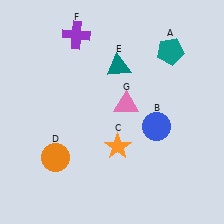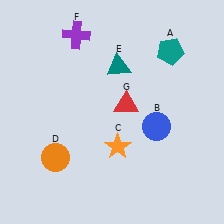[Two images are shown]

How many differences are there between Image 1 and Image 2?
There is 1 difference between the two images.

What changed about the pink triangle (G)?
In Image 1, G is pink. In Image 2, it changed to red.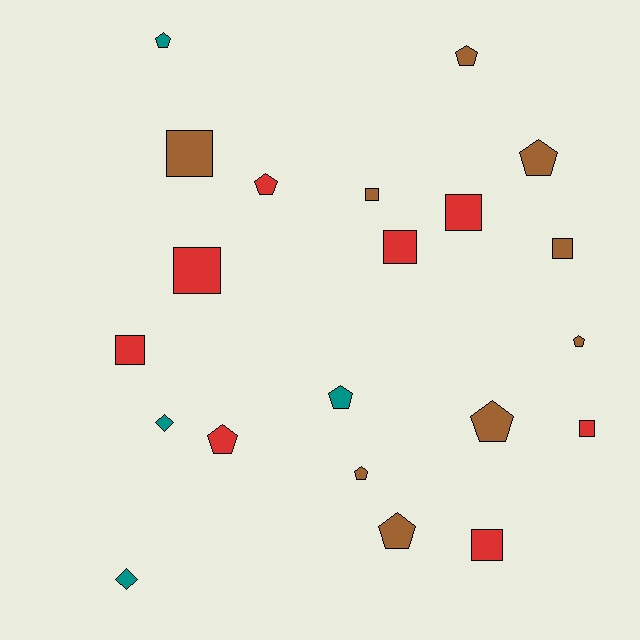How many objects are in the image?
There are 21 objects.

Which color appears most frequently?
Brown, with 9 objects.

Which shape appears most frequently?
Pentagon, with 10 objects.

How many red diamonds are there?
There are no red diamonds.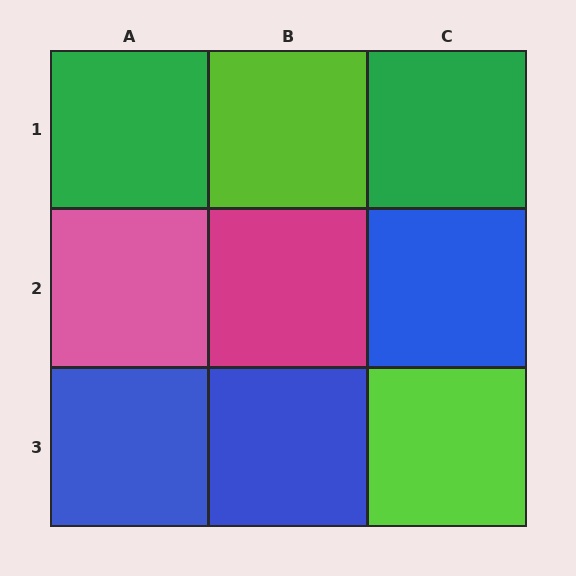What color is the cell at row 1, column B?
Lime.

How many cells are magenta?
1 cell is magenta.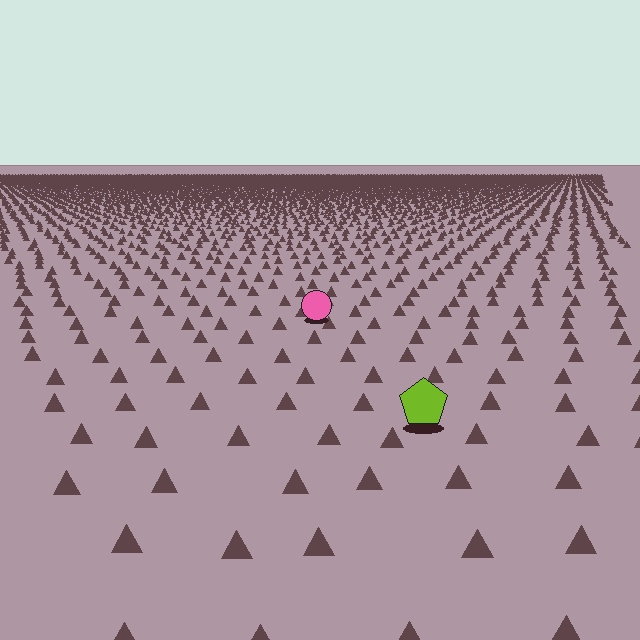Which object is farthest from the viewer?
The pink circle is farthest from the viewer. It appears smaller and the ground texture around it is denser.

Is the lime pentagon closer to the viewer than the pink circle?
Yes. The lime pentagon is closer — you can tell from the texture gradient: the ground texture is coarser near it.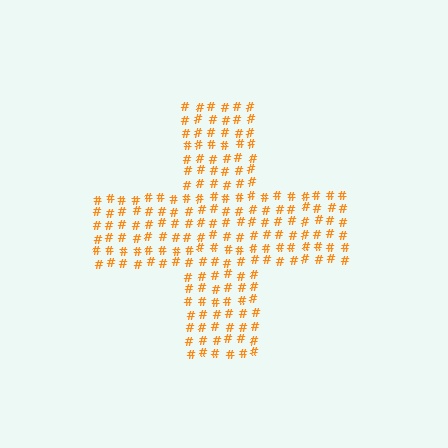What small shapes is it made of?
It is made of small hash symbols.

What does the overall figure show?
The overall figure shows a cross.